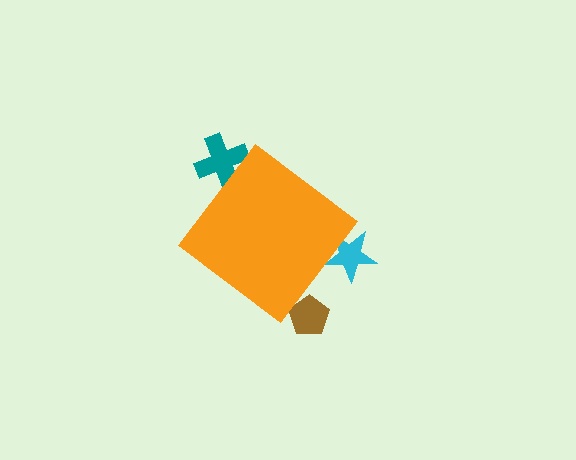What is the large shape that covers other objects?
An orange diamond.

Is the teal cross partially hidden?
Yes, the teal cross is partially hidden behind the orange diamond.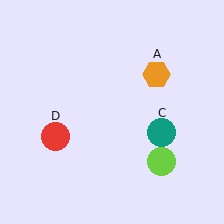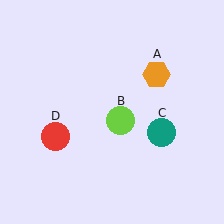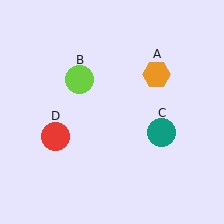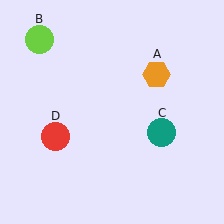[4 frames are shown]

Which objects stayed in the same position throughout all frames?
Orange hexagon (object A) and teal circle (object C) and red circle (object D) remained stationary.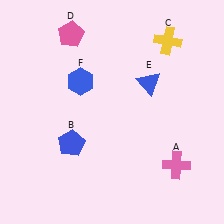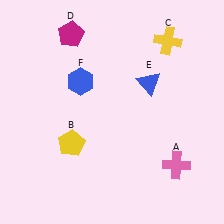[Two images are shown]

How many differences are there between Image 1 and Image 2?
There are 2 differences between the two images.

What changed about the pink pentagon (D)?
In Image 1, D is pink. In Image 2, it changed to magenta.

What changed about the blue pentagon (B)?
In Image 1, B is blue. In Image 2, it changed to yellow.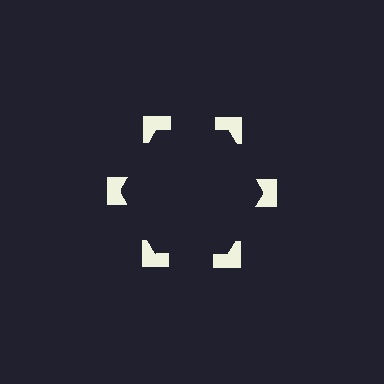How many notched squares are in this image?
There are 6 — one at each vertex of the illusory hexagon.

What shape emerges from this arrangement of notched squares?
An illusory hexagon — its edges are inferred from the aligned wedge cuts in the notched squares, not physically drawn.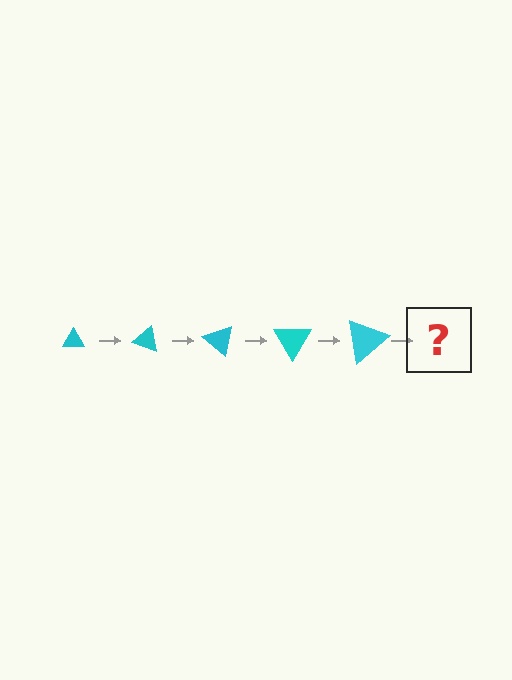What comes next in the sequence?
The next element should be a triangle, larger than the previous one and rotated 100 degrees from the start.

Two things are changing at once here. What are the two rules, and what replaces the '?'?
The two rules are that the triangle grows larger each step and it rotates 20 degrees each step. The '?' should be a triangle, larger than the previous one and rotated 100 degrees from the start.